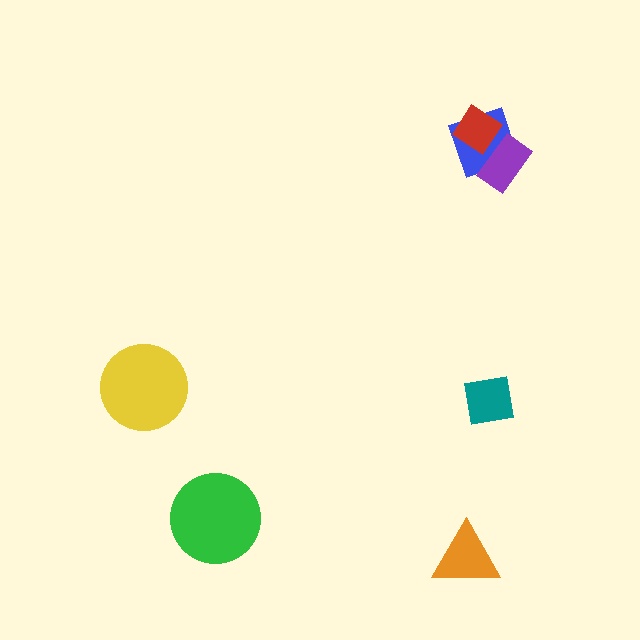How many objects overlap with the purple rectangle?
2 objects overlap with the purple rectangle.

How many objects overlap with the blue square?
2 objects overlap with the blue square.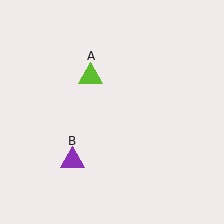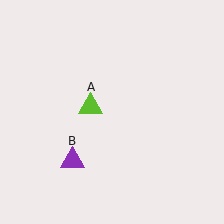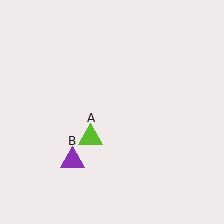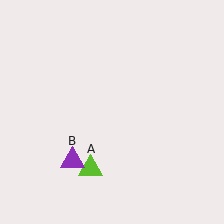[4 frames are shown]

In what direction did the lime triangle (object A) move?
The lime triangle (object A) moved down.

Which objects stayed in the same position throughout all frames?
Purple triangle (object B) remained stationary.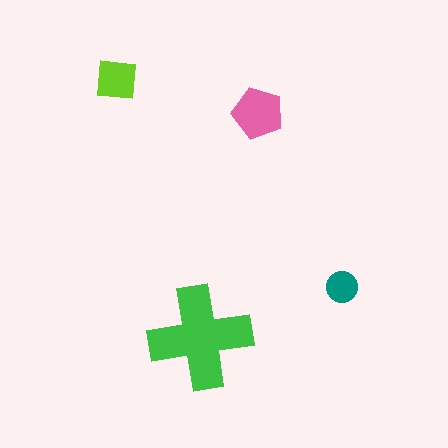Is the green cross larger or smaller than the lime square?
Larger.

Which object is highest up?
The lime square is topmost.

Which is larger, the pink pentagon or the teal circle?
The pink pentagon.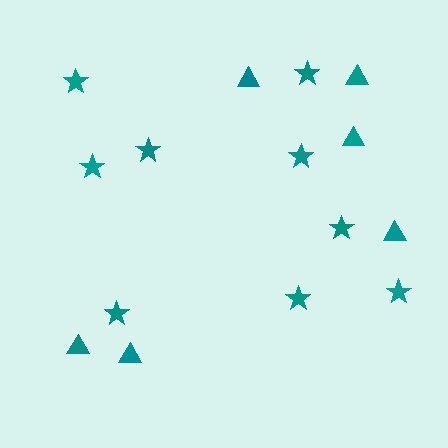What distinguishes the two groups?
There are 2 groups: one group of stars (9) and one group of triangles (6).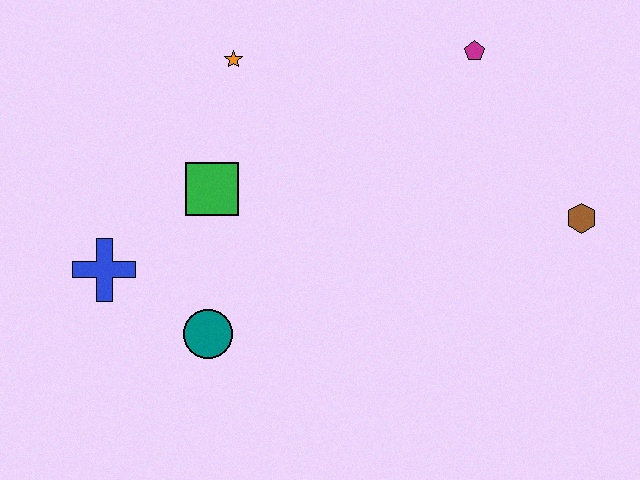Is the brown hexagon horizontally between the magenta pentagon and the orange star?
No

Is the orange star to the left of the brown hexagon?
Yes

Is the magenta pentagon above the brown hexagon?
Yes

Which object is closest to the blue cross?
The teal circle is closest to the blue cross.